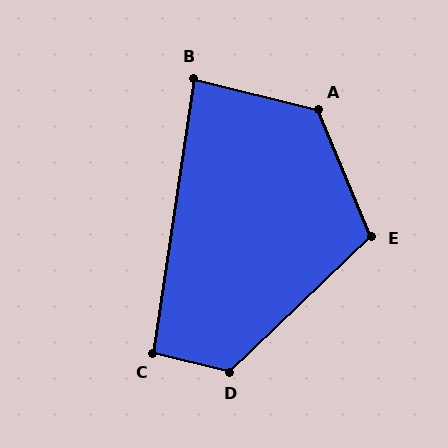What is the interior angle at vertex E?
Approximately 111 degrees (obtuse).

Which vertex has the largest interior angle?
A, at approximately 127 degrees.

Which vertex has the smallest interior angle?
B, at approximately 85 degrees.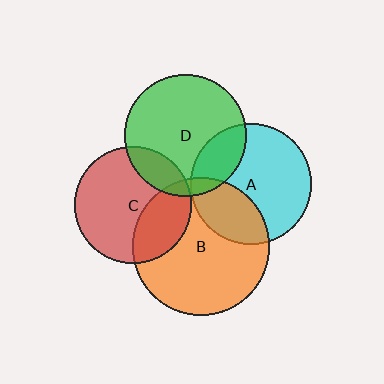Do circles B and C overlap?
Yes.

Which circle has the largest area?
Circle B (orange).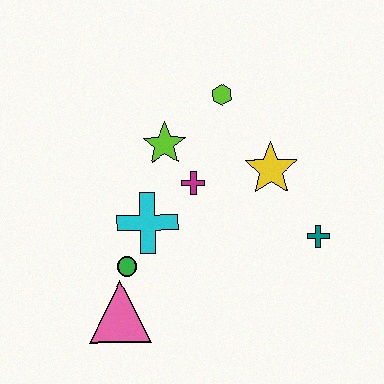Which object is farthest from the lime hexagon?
The pink triangle is farthest from the lime hexagon.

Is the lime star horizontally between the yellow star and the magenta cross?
No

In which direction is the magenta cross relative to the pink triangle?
The magenta cross is above the pink triangle.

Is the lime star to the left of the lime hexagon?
Yes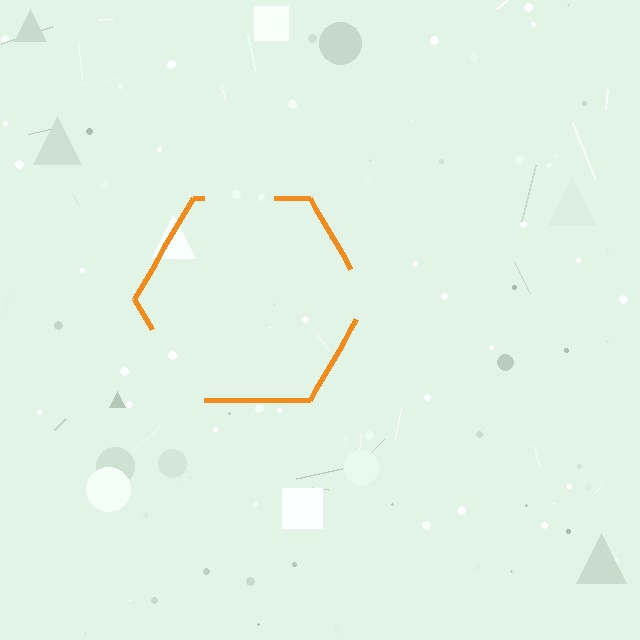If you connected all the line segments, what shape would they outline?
They would outline a hexagon.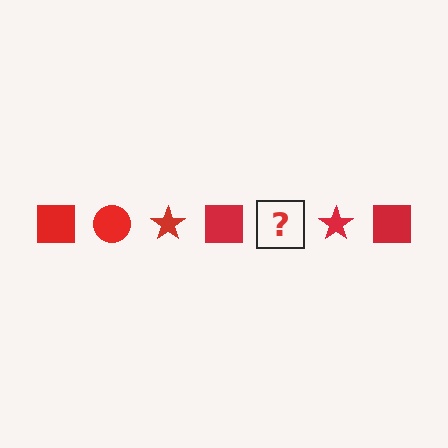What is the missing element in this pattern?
The missing element is a red circle.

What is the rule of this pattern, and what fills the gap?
The rule is that the pattern cycles through square, circle, star shapes in red. The gap should be filled with a red circle.